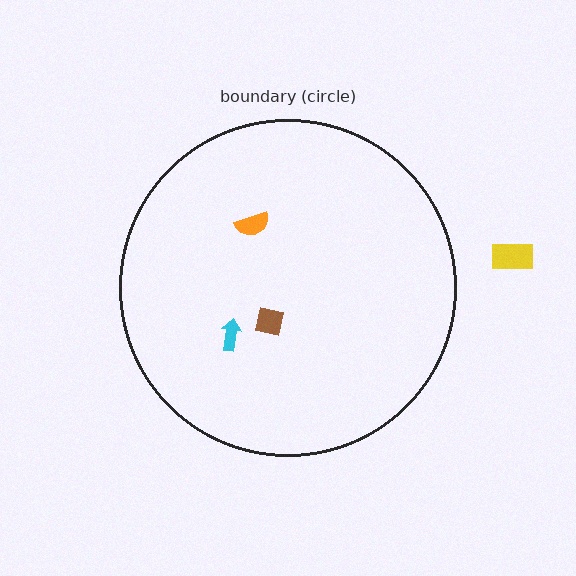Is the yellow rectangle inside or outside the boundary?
Outside.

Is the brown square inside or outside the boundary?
Inside.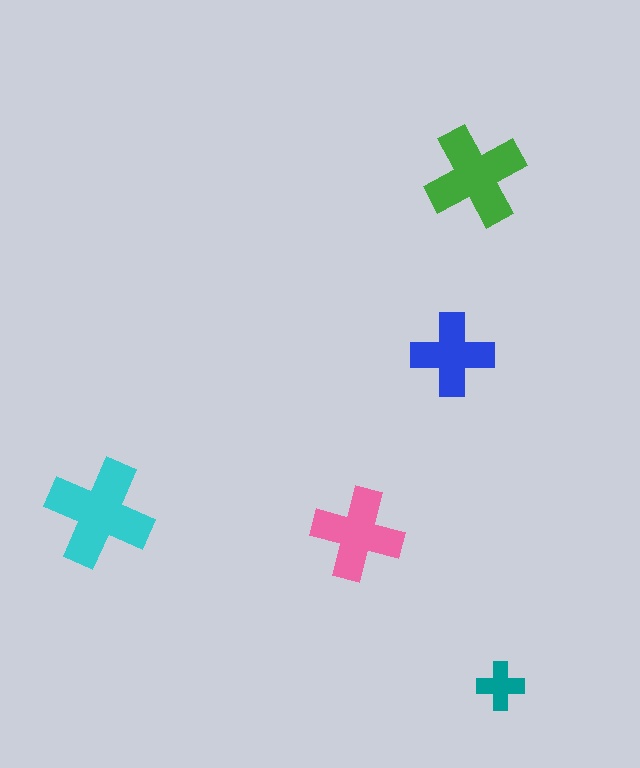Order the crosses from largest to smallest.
the cyan one, the green one, the pink one, the blue one, the teal one.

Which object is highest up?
The green cross is topmost.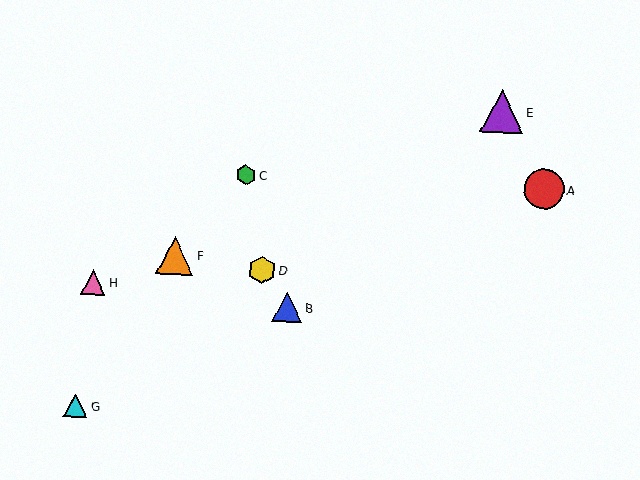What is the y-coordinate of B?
Object B is at y≈307.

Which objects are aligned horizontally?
Objects A, C are aligned horizontally.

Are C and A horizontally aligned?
Yes, both are at y≈175.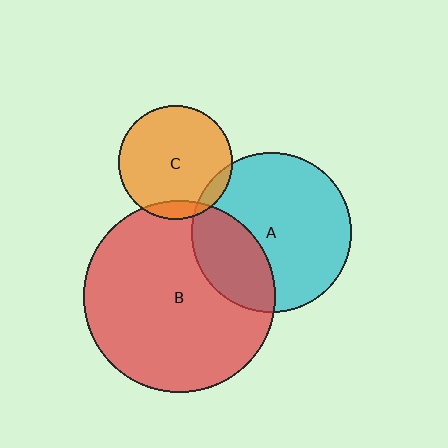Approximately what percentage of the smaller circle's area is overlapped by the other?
Approximately 30%.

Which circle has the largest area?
Circle B (red).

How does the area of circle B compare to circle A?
Approximately 1.4 times.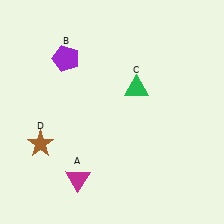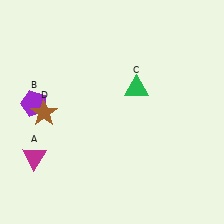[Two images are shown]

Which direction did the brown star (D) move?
The brown star (D) moved up.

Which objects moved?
The objects that moved are: the magenta triangle (A), the purple pentagon (B), the brown star (D).